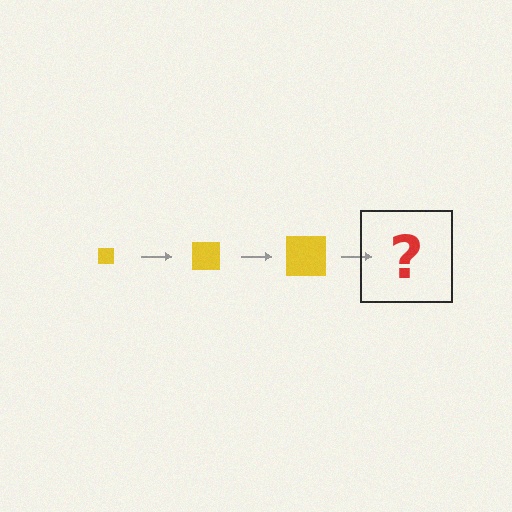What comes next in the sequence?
The next element should be a yellow square, larger than the previous one.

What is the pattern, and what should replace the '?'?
The pattern is that the square gets progressively larger each step. The '?' should be a yellow square, larger than the previous one.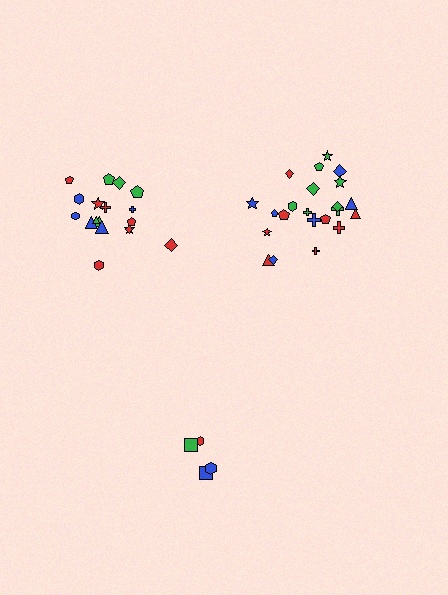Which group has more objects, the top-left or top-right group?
The top-right group.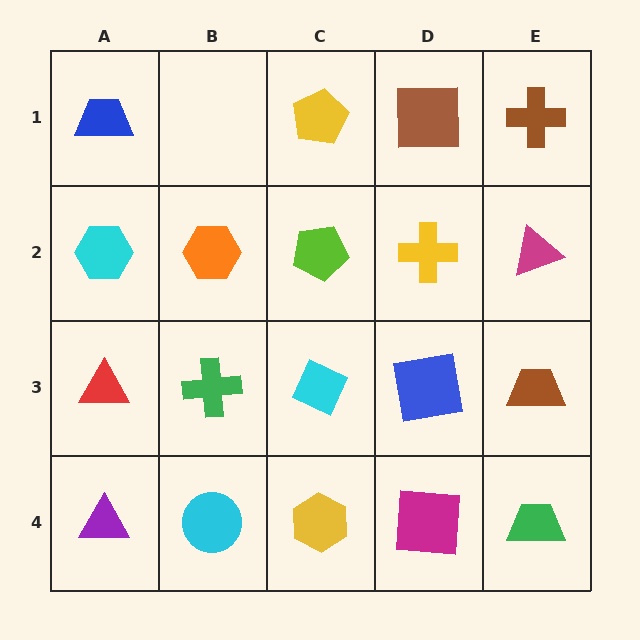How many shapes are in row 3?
5 shapes.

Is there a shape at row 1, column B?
No, that cell is empty.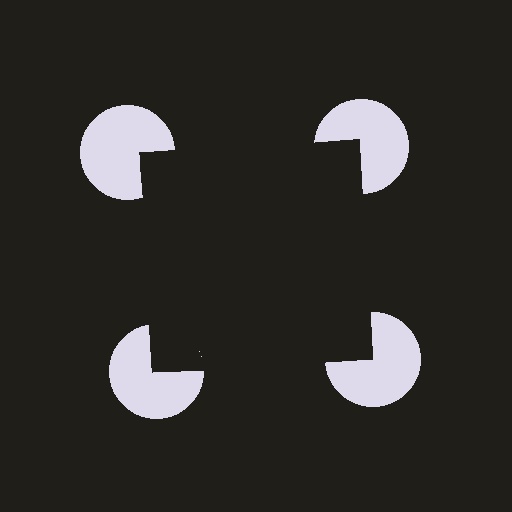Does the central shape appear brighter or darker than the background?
It typically appears slightly darker than the background, even though no actual brightness change is drawn.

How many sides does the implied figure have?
4 sides.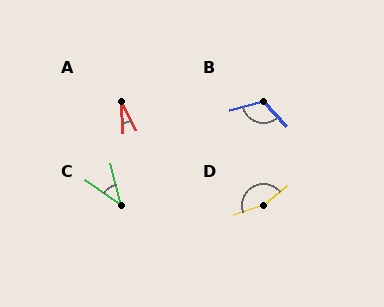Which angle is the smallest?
A, at approximately 23 degrees.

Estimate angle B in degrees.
Approximately 119 degrees.